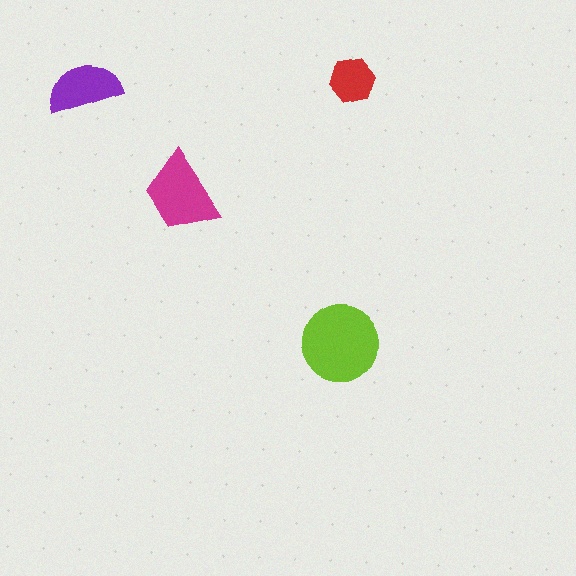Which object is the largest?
The lime circle.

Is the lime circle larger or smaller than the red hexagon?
Larger.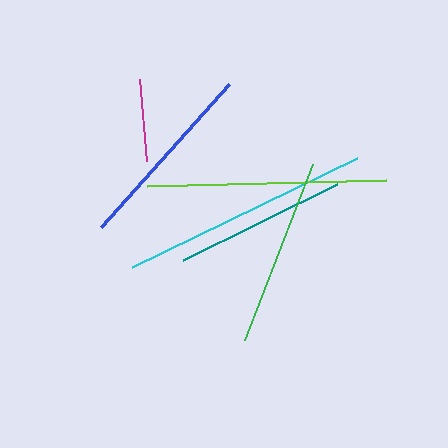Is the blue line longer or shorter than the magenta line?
The blue line is longer than the magenta line.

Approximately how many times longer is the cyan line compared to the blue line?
The cyan line is approximately 1.3 times the length of the blue line.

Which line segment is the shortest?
The magenta line is the shortest at approximately 82 pixels.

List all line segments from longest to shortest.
From longest to shortest: cyan, lime, blue, green, teal, magenta.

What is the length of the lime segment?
The lime segment is approximately 239 pixels long.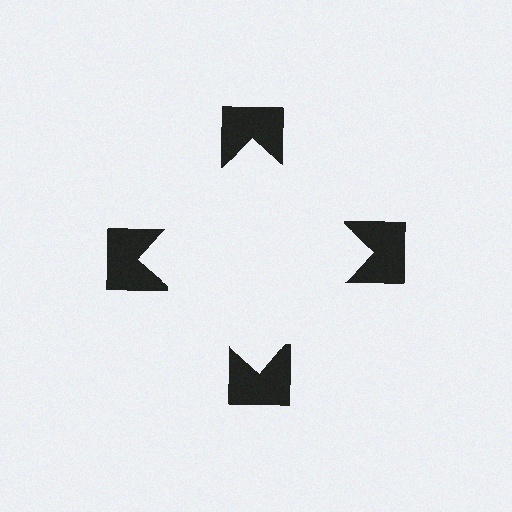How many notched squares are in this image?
There are 4 — one at each vertex of the illusory square.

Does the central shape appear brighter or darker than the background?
It typically appears slightly brighter than the background, even though no actual brightness change is drawn.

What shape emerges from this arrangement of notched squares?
An illusory square — its edges are inferred from the aligned wedge cuts in the notched squares, not physically drawn.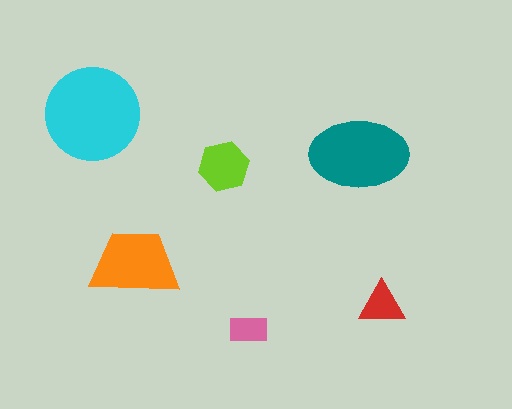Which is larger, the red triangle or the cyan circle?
The cyan circle.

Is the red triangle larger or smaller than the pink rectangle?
Larger.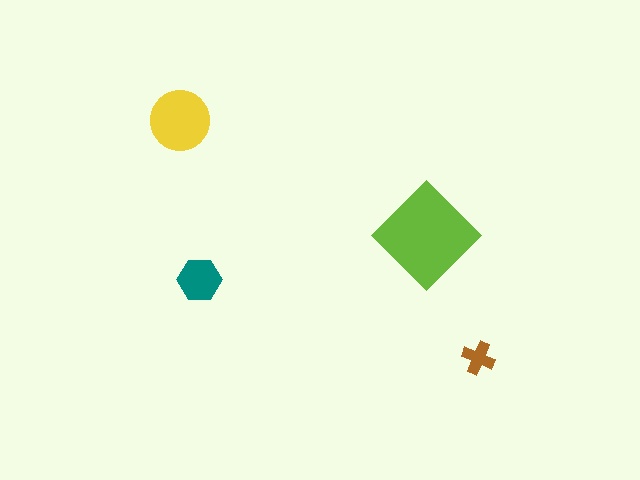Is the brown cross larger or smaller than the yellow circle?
Smaller.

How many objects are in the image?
There are 4 objects in the image.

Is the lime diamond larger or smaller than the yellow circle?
Larger.